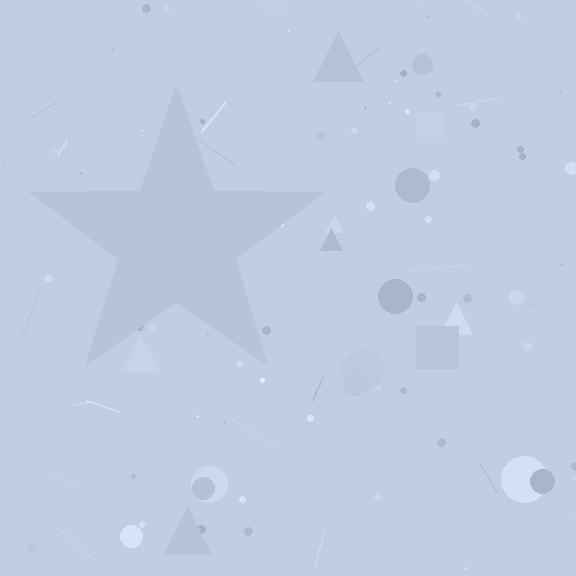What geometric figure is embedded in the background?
A star is embedded in the background.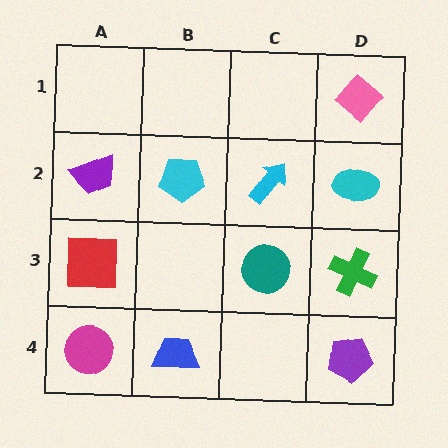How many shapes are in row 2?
4 shapes.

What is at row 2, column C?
A cyan arrow.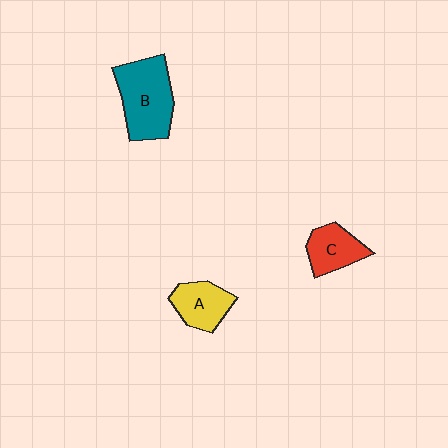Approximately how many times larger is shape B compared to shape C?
Approximately 1.8 times.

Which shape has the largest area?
Shape B (teal).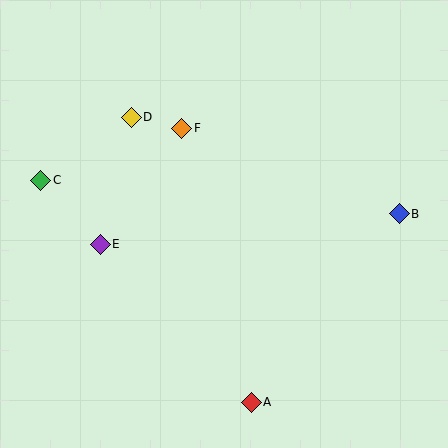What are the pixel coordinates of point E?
Point E is at (100, 244).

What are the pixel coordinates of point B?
Point B is at (399, 214).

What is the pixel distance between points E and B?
The distance between E and B is 301 pixels.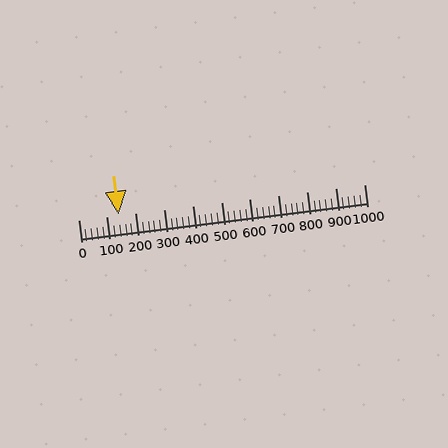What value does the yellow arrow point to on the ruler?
The yellow arrow points to approximately 142.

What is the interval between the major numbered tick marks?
The major tick marks are spaced 100 units apart.